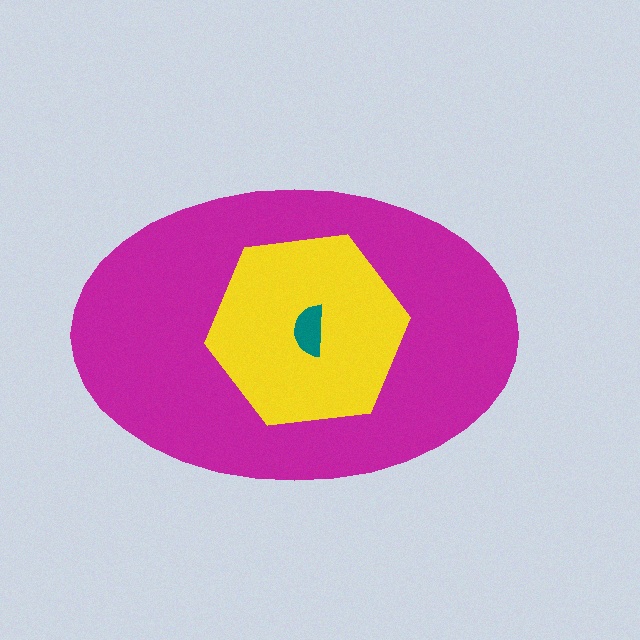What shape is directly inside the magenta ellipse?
The yellow hexagon.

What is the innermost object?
The teal semicircle.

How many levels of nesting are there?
3.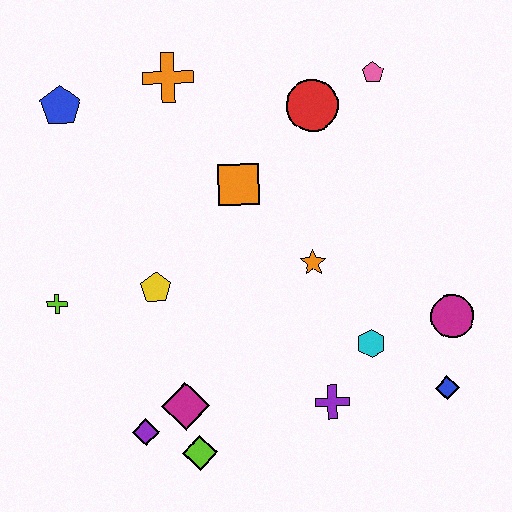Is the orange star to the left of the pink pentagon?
Yes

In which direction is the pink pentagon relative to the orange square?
The pink pentagon is to the right of the orange square.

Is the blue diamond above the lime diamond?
Yes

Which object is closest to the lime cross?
The yellow pentagon is closest to the lime cross.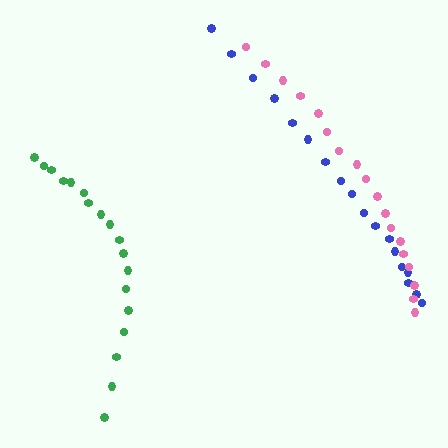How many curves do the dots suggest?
There are 3 distinct paths.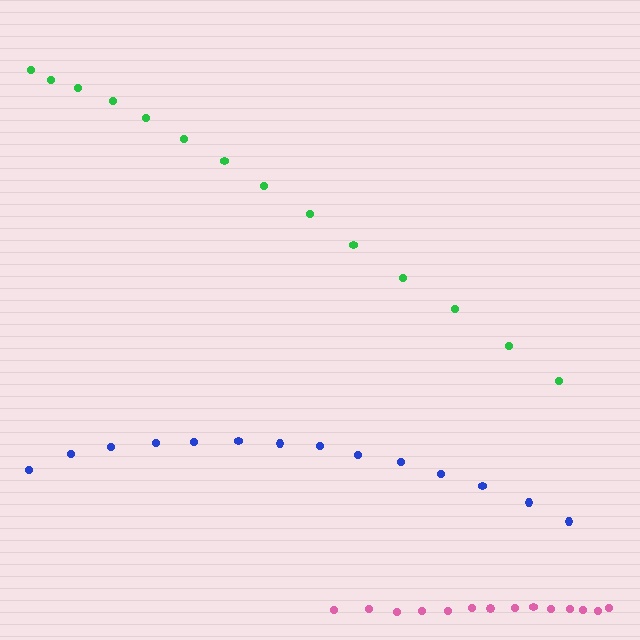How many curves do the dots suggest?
There are 3 distinct paths.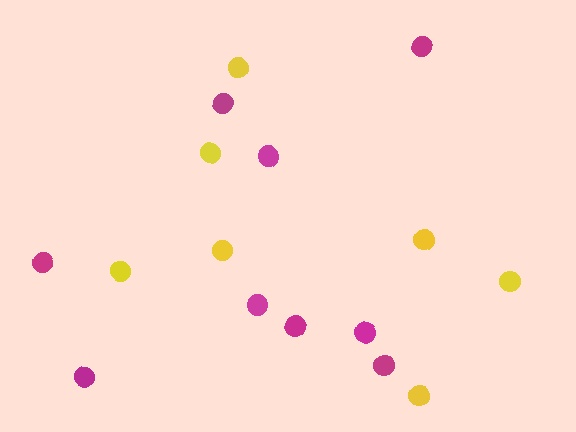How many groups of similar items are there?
There are 2 groups: one group of yellow circles (7) and one group of magenta circles (9).